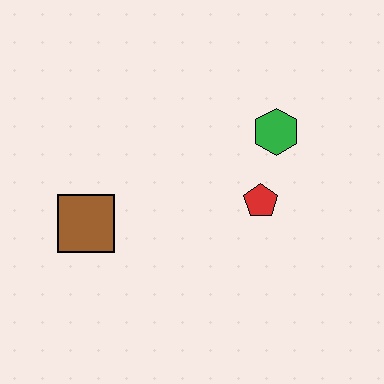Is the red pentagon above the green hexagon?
No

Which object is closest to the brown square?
The red pentagon is closest to the brown square.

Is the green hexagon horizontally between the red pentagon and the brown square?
No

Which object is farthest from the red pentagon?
The brown square is farthest from the red pentagon.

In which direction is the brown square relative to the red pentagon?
The brown square is to the left of the red pentagon.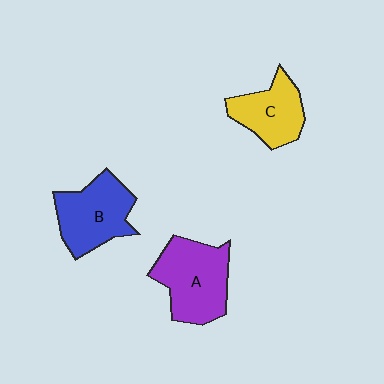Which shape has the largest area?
Shape A (purple).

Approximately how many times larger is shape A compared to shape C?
Approximately 1.4 times.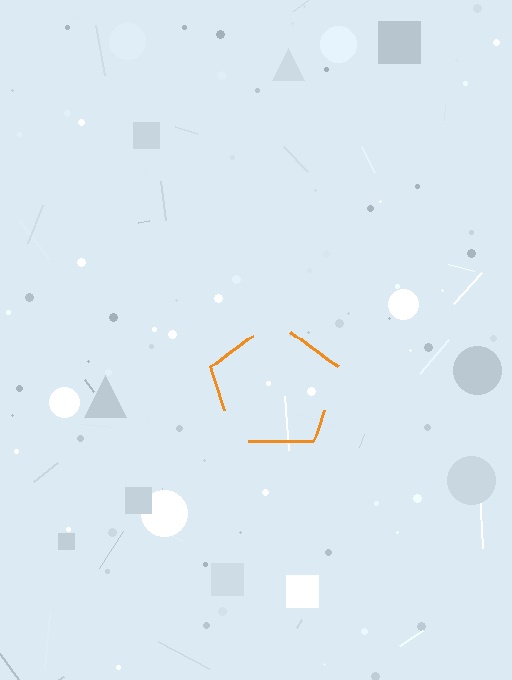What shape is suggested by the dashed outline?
The dashed outline suggests a pentagon.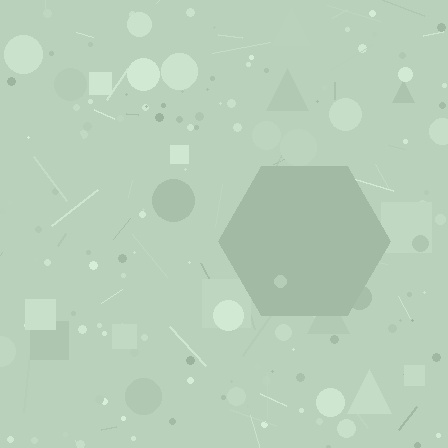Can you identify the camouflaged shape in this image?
The camouflaged shape is a hexagon.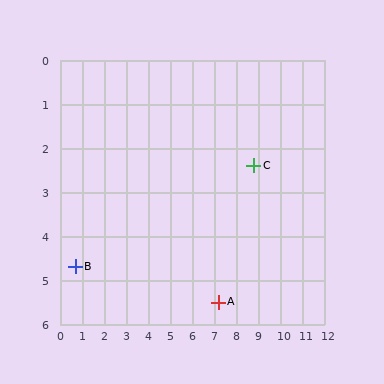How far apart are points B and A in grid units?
Points B and A are about 6.5 grid units apart.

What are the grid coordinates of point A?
Point A is at approximately (7.2, 5.5).